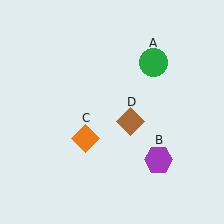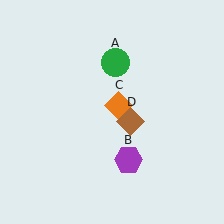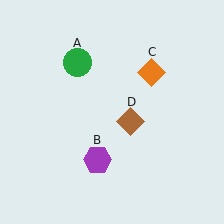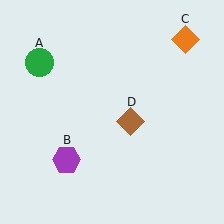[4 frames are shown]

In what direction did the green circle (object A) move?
The green circle (object A) moved left.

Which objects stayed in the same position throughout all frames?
Brown diamond (object D) remained stationary.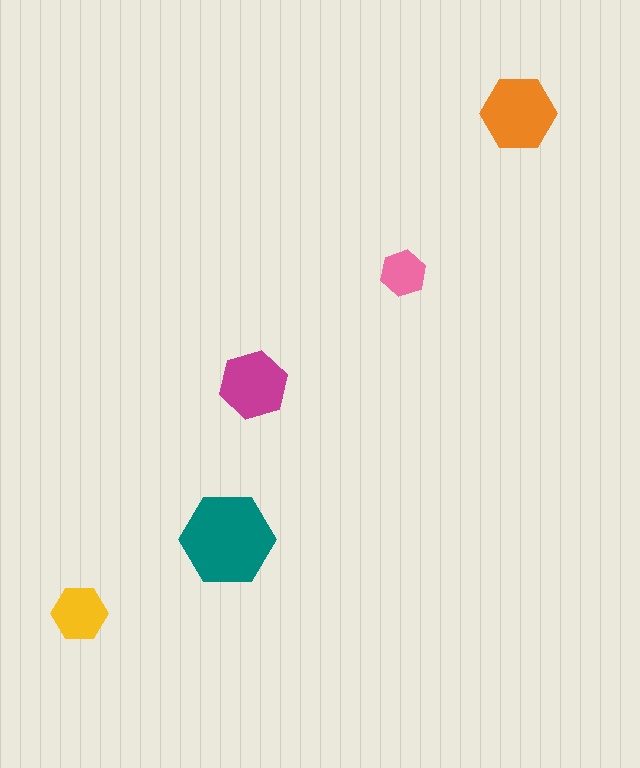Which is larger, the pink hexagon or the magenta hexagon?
The magenta one.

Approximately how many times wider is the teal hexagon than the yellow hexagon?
About 1.5 times wider.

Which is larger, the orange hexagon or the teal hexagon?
The teal one.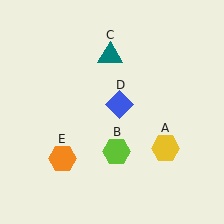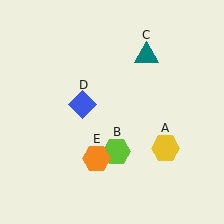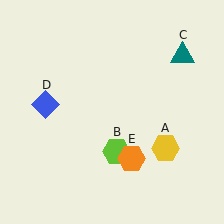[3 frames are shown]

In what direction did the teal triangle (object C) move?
The teal triangle (object C) moved right.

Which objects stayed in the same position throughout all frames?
Yellow hexagon (object A) and lime hexagon (object B) remained stationary.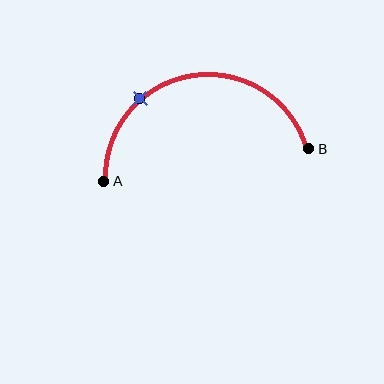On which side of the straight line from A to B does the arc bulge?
The arc bulges above the straight line connecting A and B.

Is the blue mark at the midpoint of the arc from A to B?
No. The blue mark lies on the arc but is closer to endpoint A. The arc midpoint would be at the point on the curve equidistant along the arc from both A and B.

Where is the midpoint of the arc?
The arc midpoint is the point on the curve farthest from the straight line joining A and B. It sits above that line.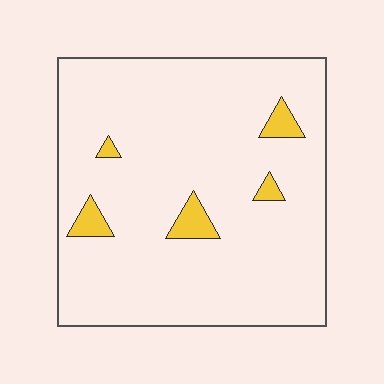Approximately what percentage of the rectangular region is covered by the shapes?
Approximately 5%.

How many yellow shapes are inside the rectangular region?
5.